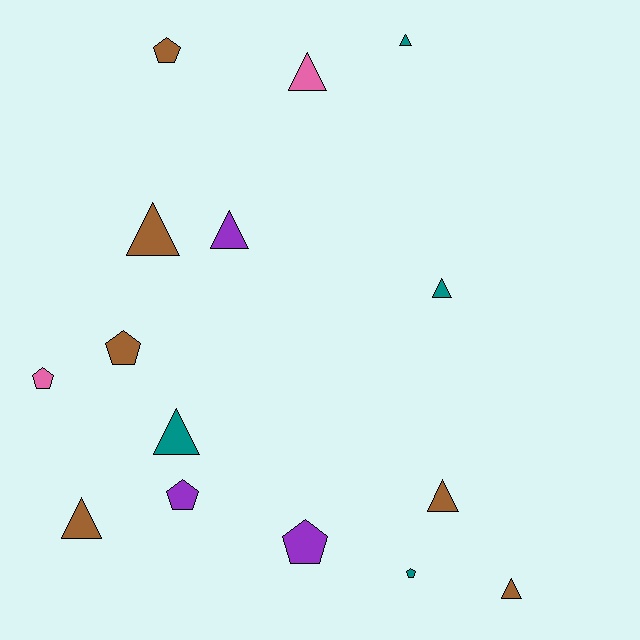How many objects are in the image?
There are 15 objects.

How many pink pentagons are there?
There is 1 pink pentagon.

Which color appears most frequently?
Brown, with 6 objects.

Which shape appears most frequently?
Triangle, with 9 objects.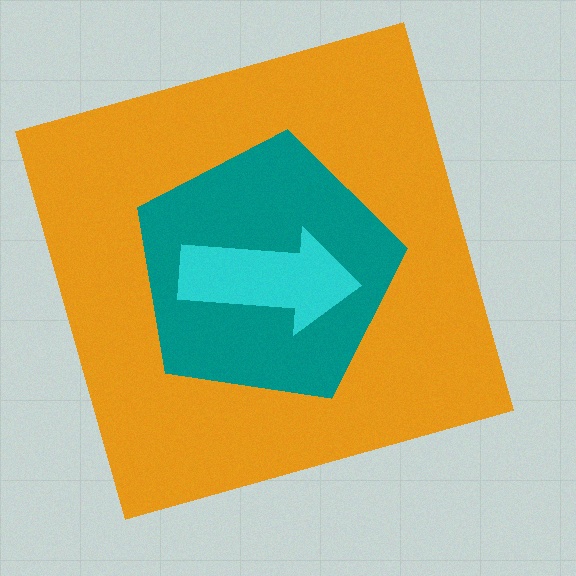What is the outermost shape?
The orange square.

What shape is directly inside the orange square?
The teal pentagon.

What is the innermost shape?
The cyan arrow.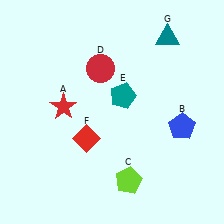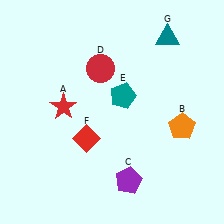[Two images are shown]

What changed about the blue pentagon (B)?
In Image 1, B is blue. In Image 2, it changed to orange.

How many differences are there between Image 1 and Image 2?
There are 2 differences between the two images.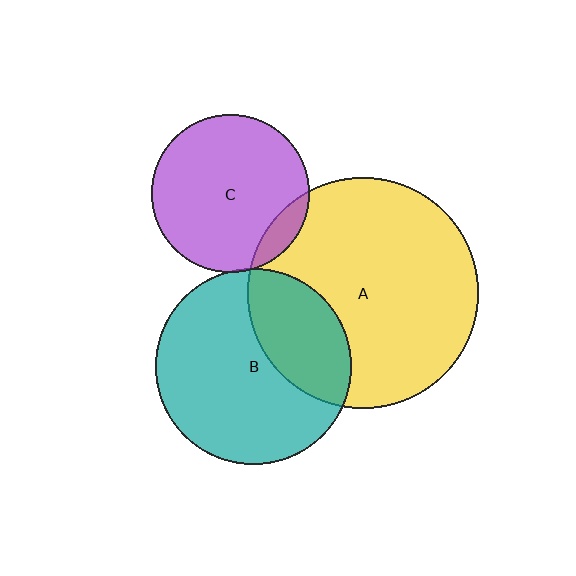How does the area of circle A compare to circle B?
Approximately 1.4 times.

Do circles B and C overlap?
Yes.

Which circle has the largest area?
Circle A (yellow).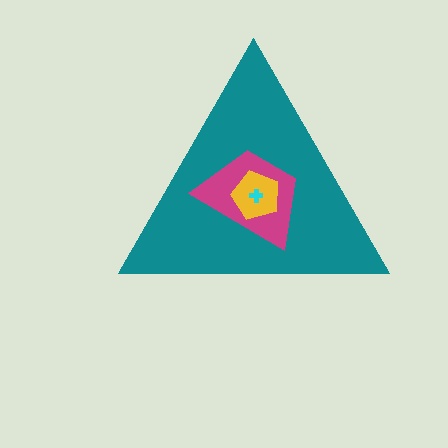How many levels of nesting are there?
4.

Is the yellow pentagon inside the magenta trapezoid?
Yes.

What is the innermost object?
The cyan cross.